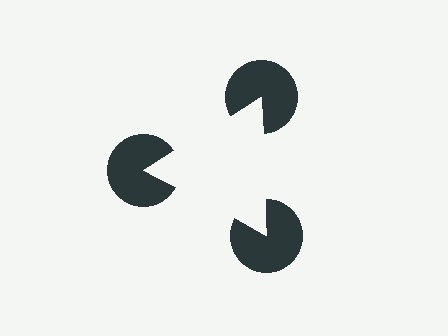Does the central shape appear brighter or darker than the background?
It typically appears slightly brighter than the background, even though no actual brightness change is drawn.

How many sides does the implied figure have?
3 sides.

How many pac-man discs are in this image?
There are 3 — one at each vertex of the illusory triangle.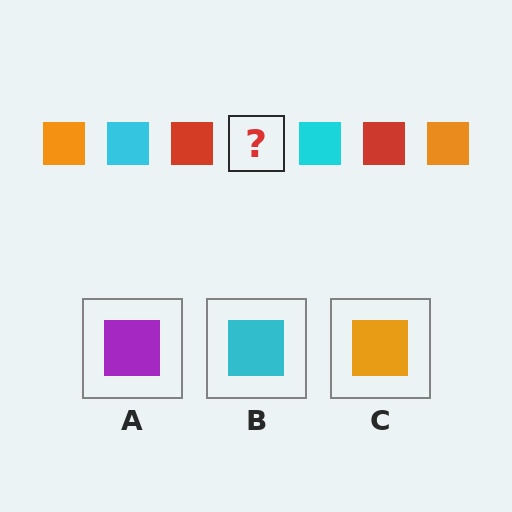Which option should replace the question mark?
Option C.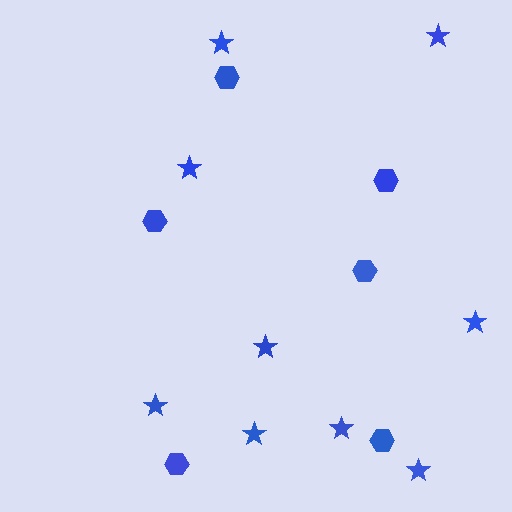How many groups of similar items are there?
There are 2 groups: one group of hexagons (6) and one group of stars (9).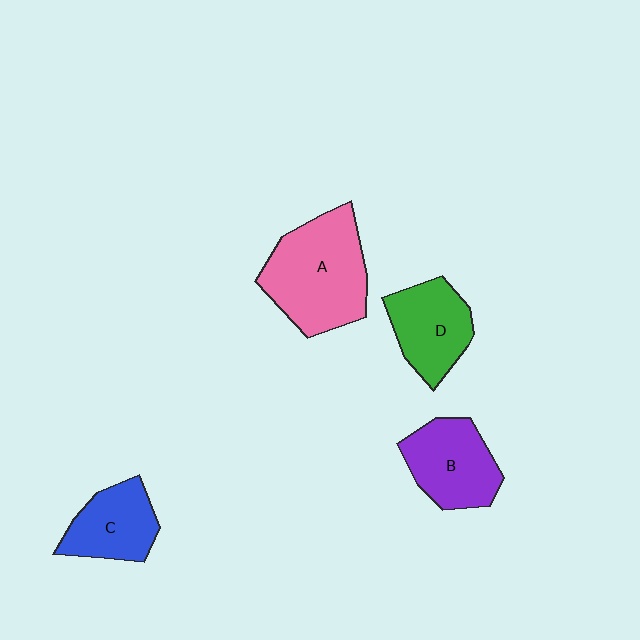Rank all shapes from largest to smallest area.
From largest to smallest: A (pink), B (purple), D (green), C (blue).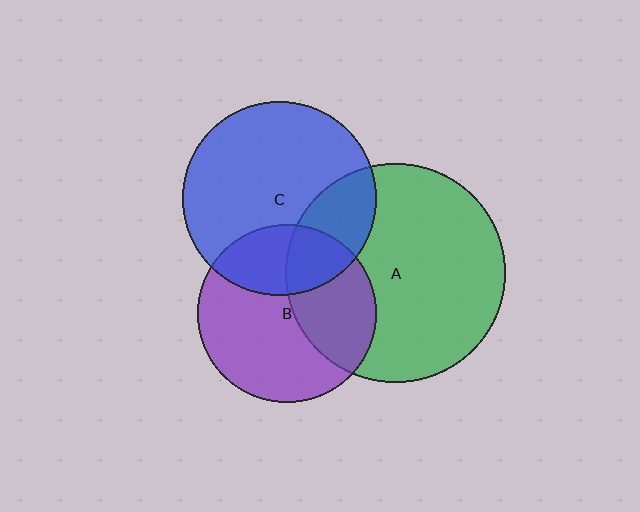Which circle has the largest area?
Circle A (green).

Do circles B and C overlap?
Yes.